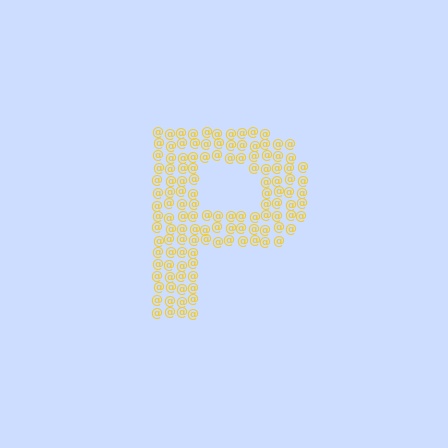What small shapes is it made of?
It is made of small at signs.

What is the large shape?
The large shape is the letter P.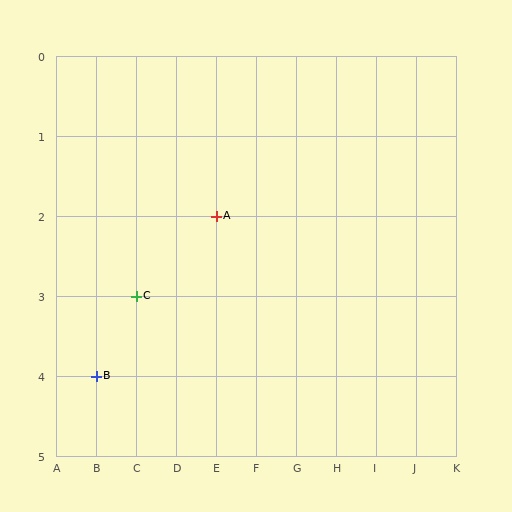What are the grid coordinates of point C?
Point C is at grid coordinates (C, 3).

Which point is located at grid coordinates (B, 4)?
Point B is at (B, 4).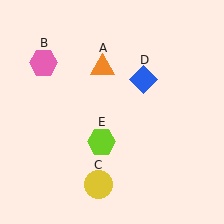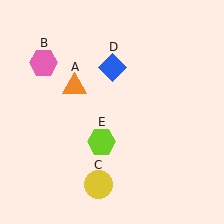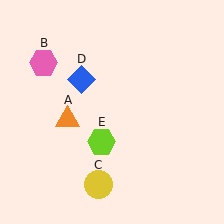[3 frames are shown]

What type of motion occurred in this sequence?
The orange triangle (object A), blue diamond (object D) rotated counterclockwise around the center of the scene.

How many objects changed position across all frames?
2 objects changed position: orange triangle (object A), blue diamond (object D).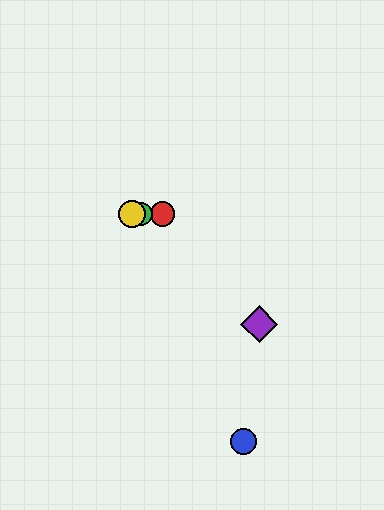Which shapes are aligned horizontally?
The red circle, the green circle, the yellow circle are aligned horizontally.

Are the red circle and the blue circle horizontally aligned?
No, the red circle is at y≈214 and the blue circle is at y≈442.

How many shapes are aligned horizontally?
3 shapes (the red circle, the green circle, the yellow circle) are aligned horizontally.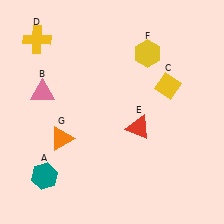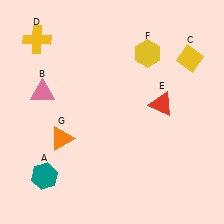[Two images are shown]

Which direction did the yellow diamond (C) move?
The yellow diamond (C) moved up.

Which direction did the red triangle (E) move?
The red triangle (E) moved right.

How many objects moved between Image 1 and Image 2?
2 objects moved between the two images.